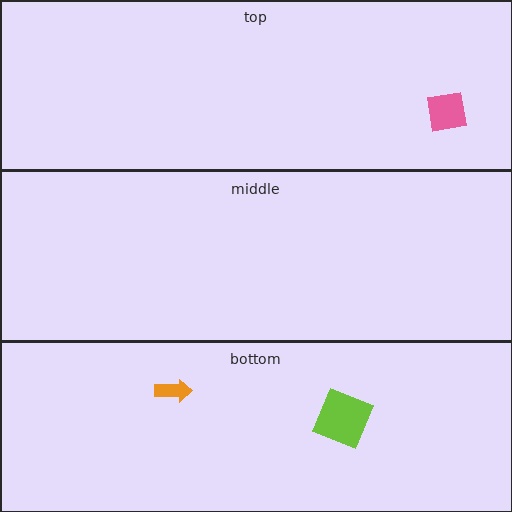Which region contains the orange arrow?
The bottom region.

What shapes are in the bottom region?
The orange arrow, the lime square.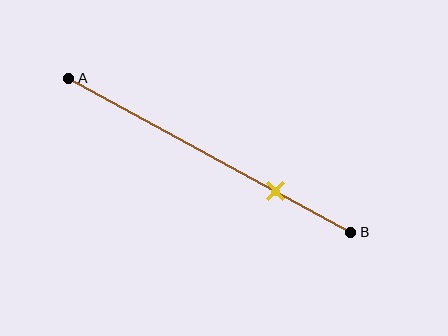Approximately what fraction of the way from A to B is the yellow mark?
The yellow mark is approximately 75% of the way from A to B.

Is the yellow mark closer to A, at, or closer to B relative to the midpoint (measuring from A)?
The yellow mark is closer to point B than the midpoint of segment AB.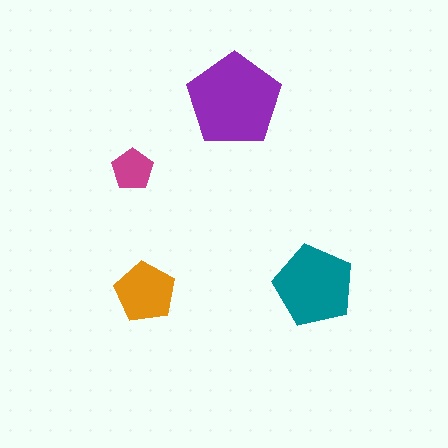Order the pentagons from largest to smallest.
the purple one, the teal one, the orange one, the magenta one.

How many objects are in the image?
There are 4 objects in the image.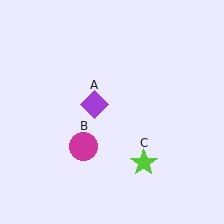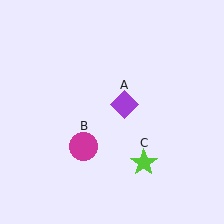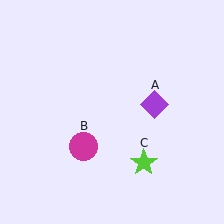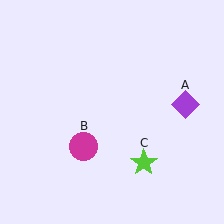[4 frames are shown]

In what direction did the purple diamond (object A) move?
The purple diamond (object A) moved right.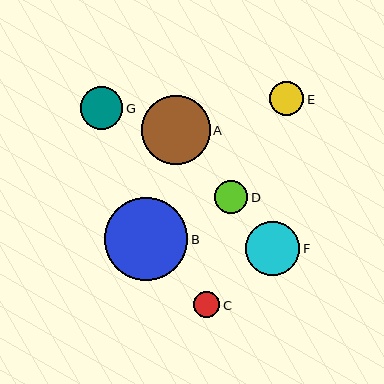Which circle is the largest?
Circle B is the largest with a size of approximately 83 pixels.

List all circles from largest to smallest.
From largest to smallest: B, A, F, G, E, D, C.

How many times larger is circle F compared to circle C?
Circle F is approximately 2.0 times the size of circle C.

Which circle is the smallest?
Circle C is the smallest with a size of approximately 27 pixels.